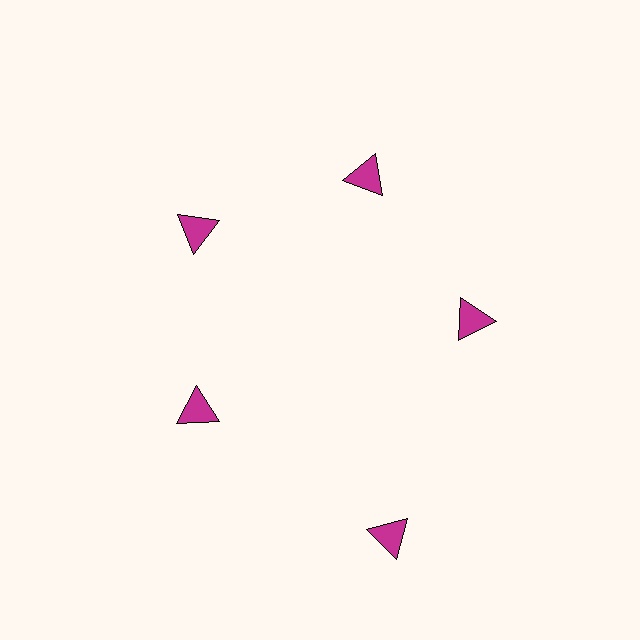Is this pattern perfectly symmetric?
No. The 5 magenta triangles are arranged in a ring, but one element near the 5 o'clock position is pushed outward from the center, breaking the 5-fold rotational symmetry.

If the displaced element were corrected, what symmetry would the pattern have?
It would have 5-fold rotational symmetry — the pattern would map onto itself every 72 degrees.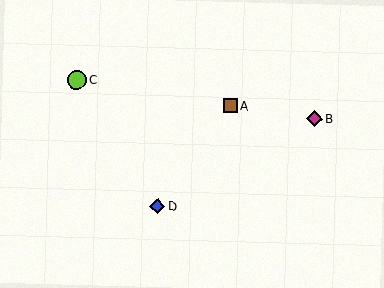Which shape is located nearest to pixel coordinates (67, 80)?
The lime circle (labeled C) at (76, 79) is nearest to that location.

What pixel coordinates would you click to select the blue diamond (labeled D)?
Click at (158, 206) to select the blue diamond D.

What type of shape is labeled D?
Shape D is a blue diamond.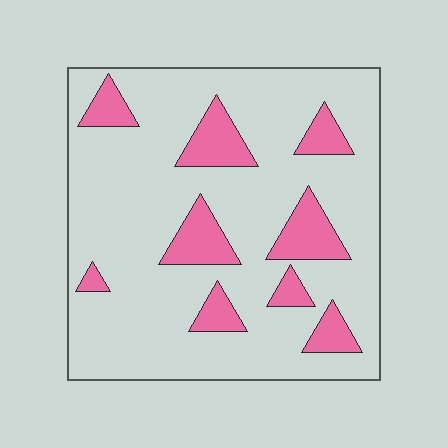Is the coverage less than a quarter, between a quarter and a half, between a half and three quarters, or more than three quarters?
Less than a quarter.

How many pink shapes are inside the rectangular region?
9.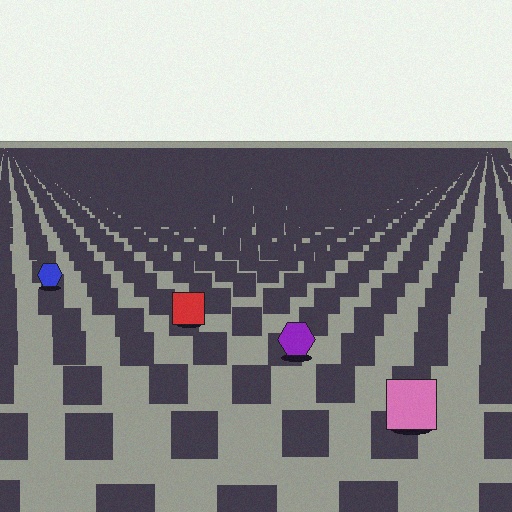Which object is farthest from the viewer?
The blue hexagon is farthest from the viewer. It appears smaller and the ground texture around it is denser.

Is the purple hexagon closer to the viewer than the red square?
Yes. The purple hexagon is closer — you can tell from the texture gradient: the ground texture is coarser near it.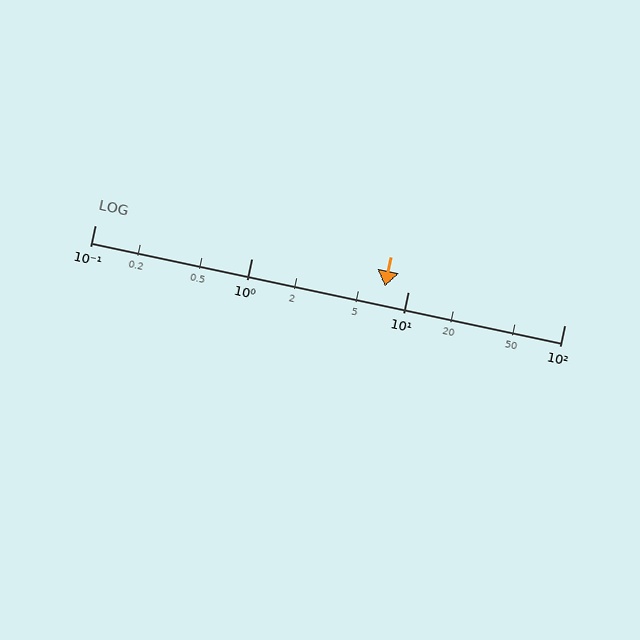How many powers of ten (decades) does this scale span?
The scale spans 3 decades, from 0.1 to 100.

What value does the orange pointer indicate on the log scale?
The pointer indicates approximately 7.1.